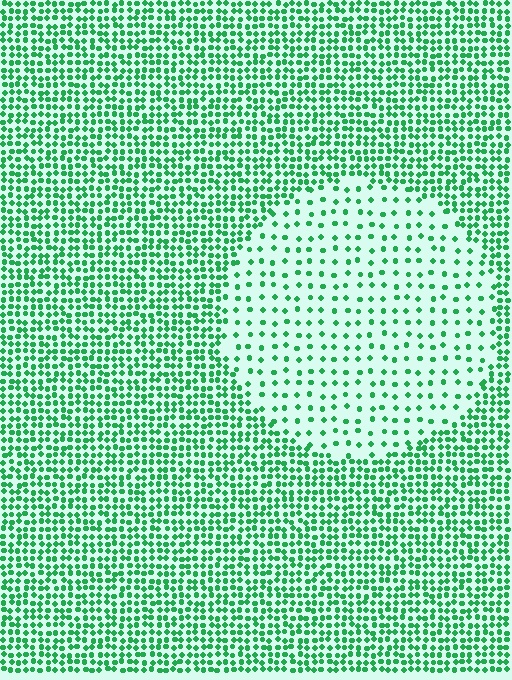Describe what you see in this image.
The image contains small green elements arranged at two different densities. A circle-shaped region is visible where the elements are less densely packed than the surrounding area.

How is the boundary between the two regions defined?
The boundary is defined by a change in element density (approximately 2.7x ratio). All elements are the same color, size, and shape.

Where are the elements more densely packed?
The elements are more densely packed outside the circle boundary.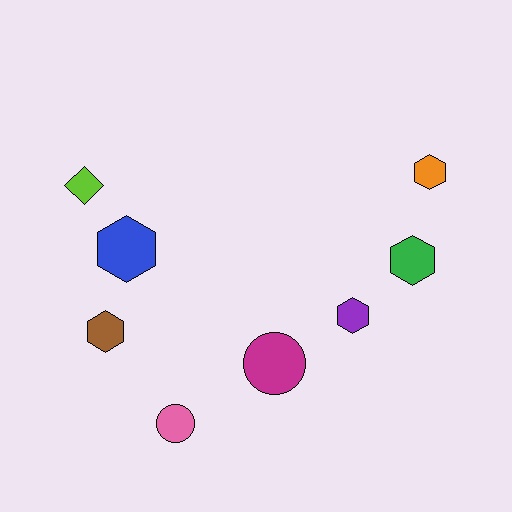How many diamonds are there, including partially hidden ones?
There is 1 diamond.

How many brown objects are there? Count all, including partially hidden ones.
There is 1 brown object.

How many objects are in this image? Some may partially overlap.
There are 8 objects.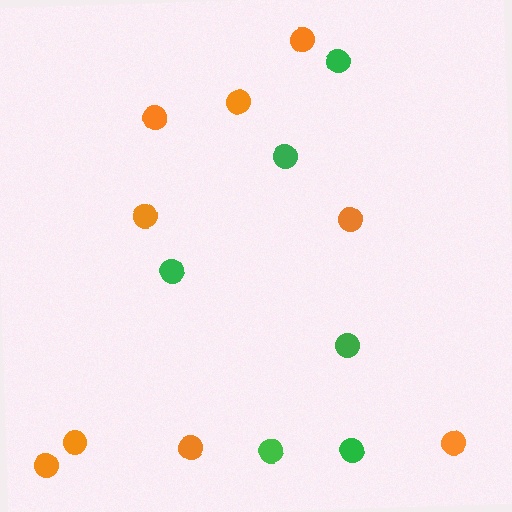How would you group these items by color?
There are 2 groups: one group of orange circles (9) and one group of green circles (6).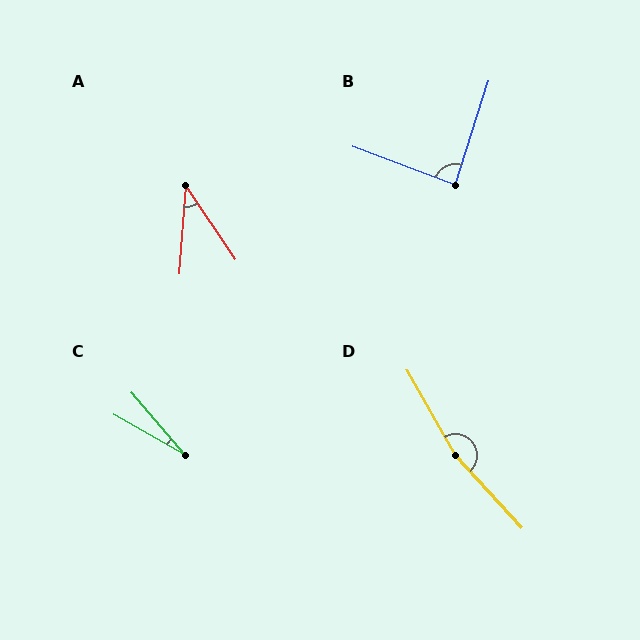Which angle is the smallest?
C, at approximately 20 degrees.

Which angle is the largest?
D, at approximately 167 degrees.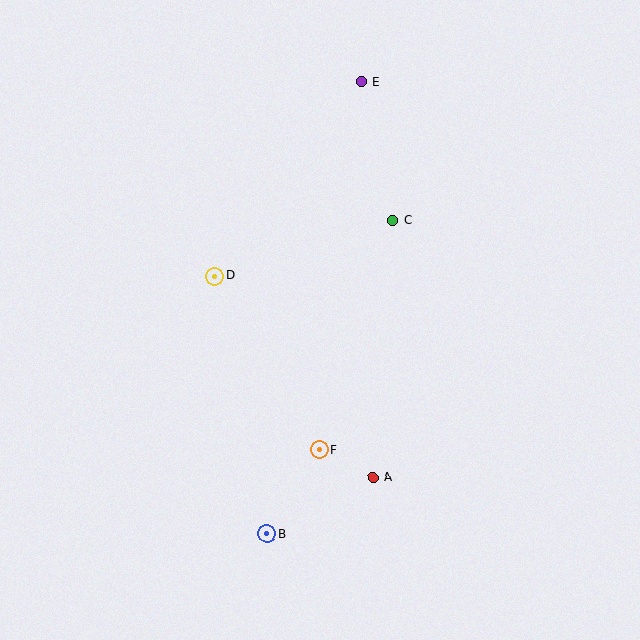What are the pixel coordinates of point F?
Point F is at (319, 450).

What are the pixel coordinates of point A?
Point A is at (373, 477).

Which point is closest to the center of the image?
Point D at (215, 276) is closest to the center.